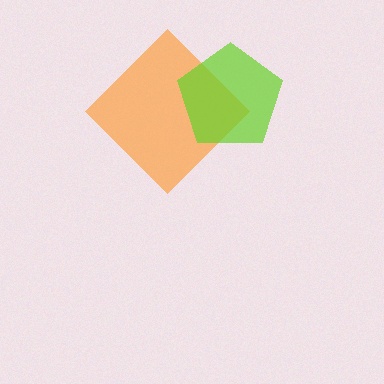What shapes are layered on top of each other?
The layered shapes are: an orange diamond, a lime pentagon.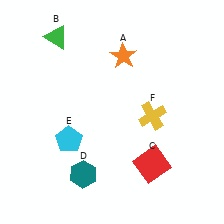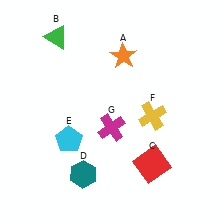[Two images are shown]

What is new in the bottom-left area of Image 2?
A magenta cross (G) was added in the bottom-left area of Image 2.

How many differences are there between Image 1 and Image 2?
There is 1 difference between the two images.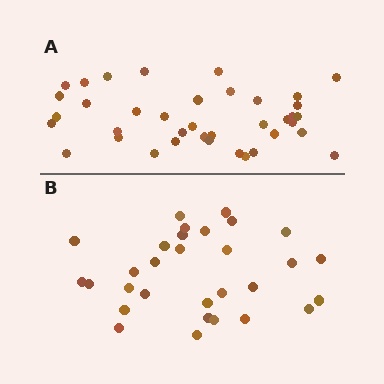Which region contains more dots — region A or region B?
Region A (the top region) has more dots.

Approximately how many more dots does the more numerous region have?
Region A has roughly 8 or so more dots than region B.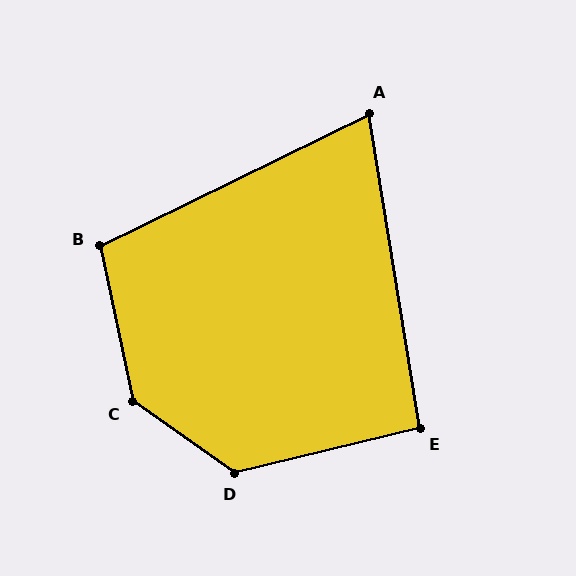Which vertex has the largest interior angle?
C, at approximately 137 degrees.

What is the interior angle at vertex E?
Approximately 95 degrees (approximately right).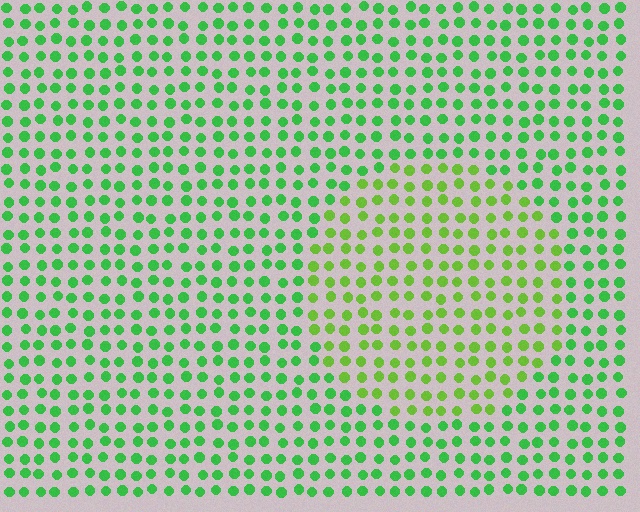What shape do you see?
I see a circle.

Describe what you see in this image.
The image is filled with small green elements in a uniform arrangement. A circle-shaped region is visible where the elements are tinted to a slightly different hue, forming a subtle color boundary.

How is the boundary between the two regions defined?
The boundary is defined purely by a slight shift in hue (about 30 degrees). Spacing, size, and orientation are identical on both sides.